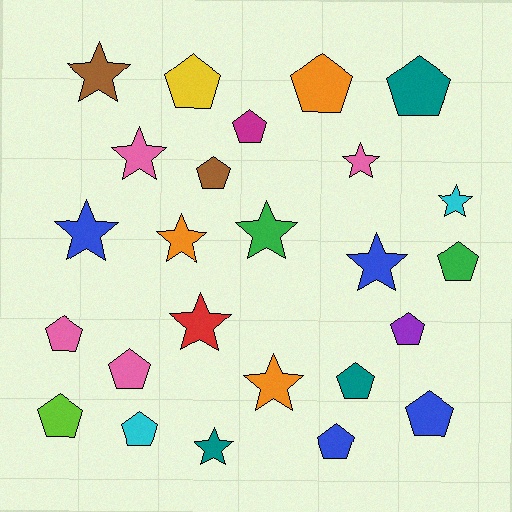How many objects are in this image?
There are 25 objects.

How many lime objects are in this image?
There is 1 lime object.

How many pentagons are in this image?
There are 14 pentagons.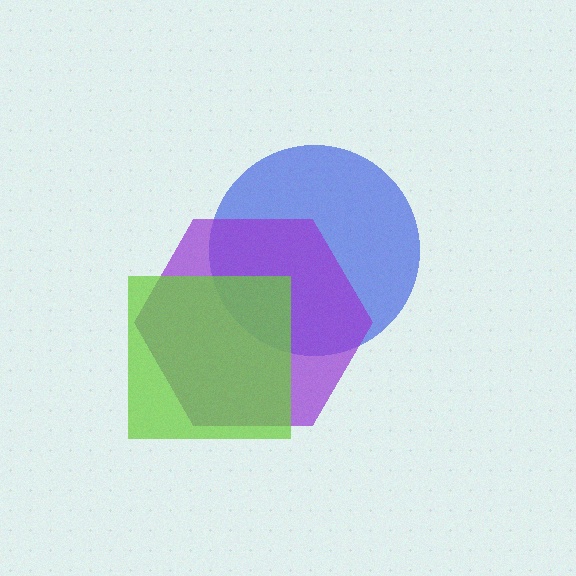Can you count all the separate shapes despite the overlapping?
Yes, there are 3 separate shapes.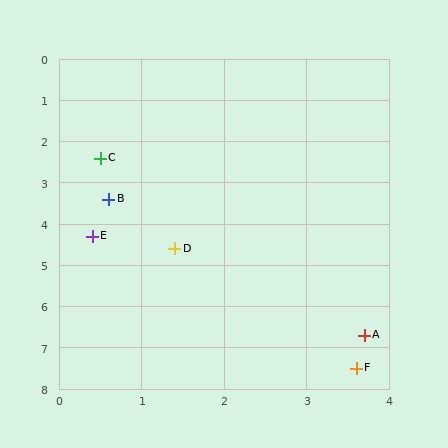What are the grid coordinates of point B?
Point B is at approximately (0.6, 3.4).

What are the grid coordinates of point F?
Point F is at approximately (3.6, 7.5).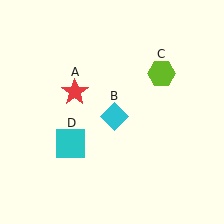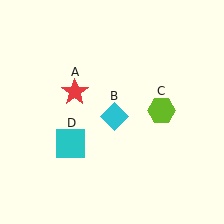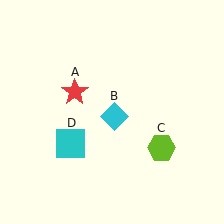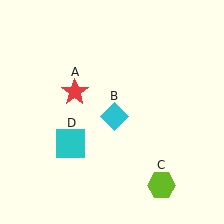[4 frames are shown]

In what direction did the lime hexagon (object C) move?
The lime hexagon (object C) moved down.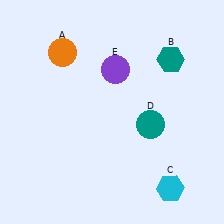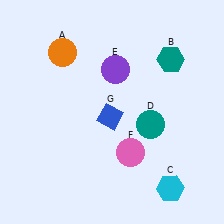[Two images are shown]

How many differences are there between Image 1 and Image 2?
There are 2 differences between the two images.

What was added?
A pink circle (F), a blue diamond (G) were added in Image 2.